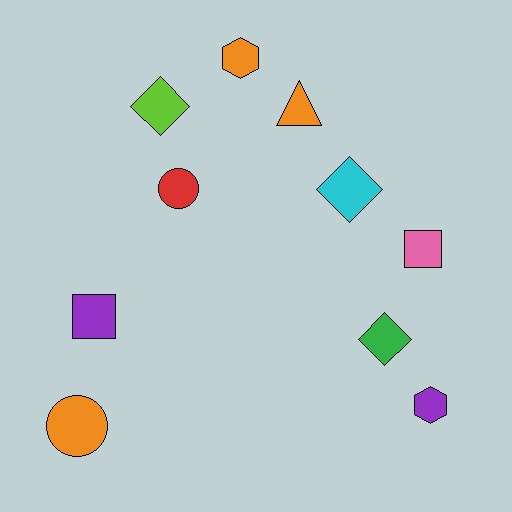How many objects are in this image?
There are 10 objects.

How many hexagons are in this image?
There are 2 hexagons.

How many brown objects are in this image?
There are no brown objects.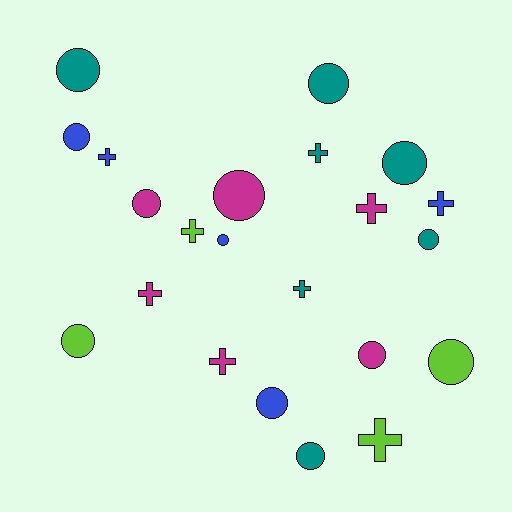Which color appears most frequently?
Teal, with 7 objects.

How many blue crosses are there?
There are 2 blue crosses.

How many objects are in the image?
There are 22 objects.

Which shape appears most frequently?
Circle, with 13 objects.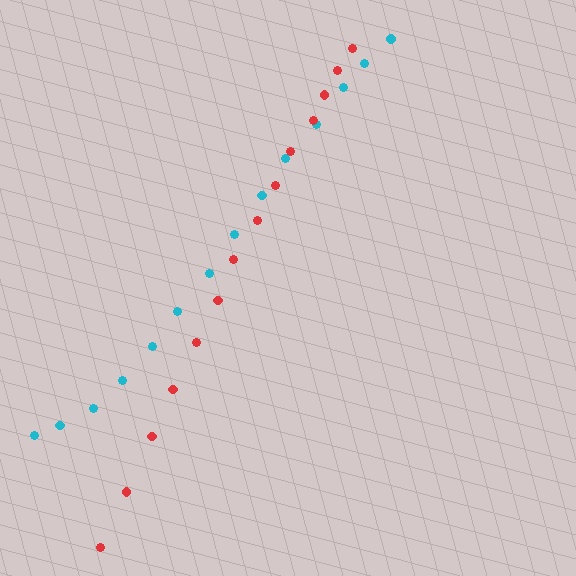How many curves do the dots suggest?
There are 2 distinct paths.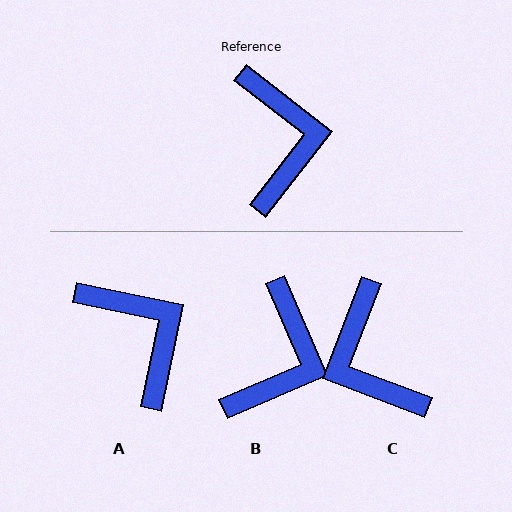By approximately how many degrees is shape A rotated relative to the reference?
Approximately 26 degrees counter-clockwise.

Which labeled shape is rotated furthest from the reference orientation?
C, about 163 degrees away.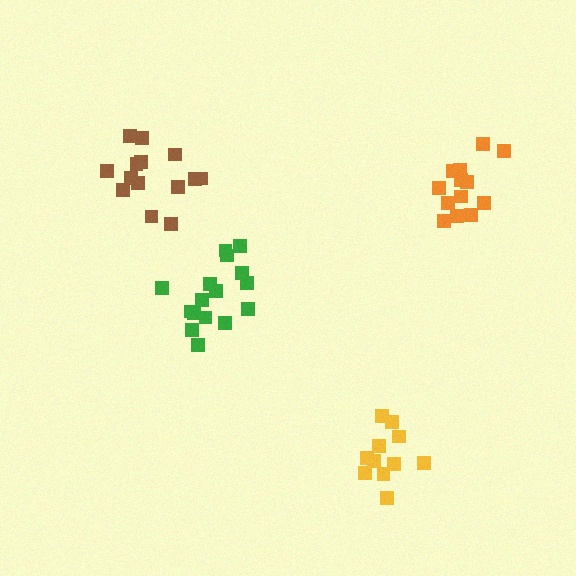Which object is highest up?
The brown cluster is topmost.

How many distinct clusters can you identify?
There are 4 distinct clusters.